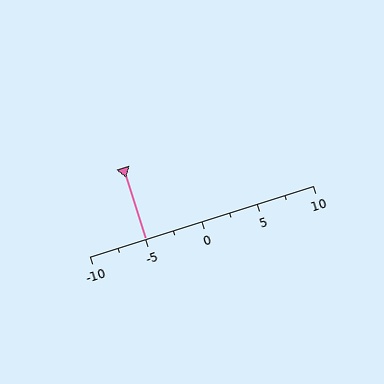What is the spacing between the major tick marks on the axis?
The major ticks are spaced 5 apart.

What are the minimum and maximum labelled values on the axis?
The axis runs from -10 to 10.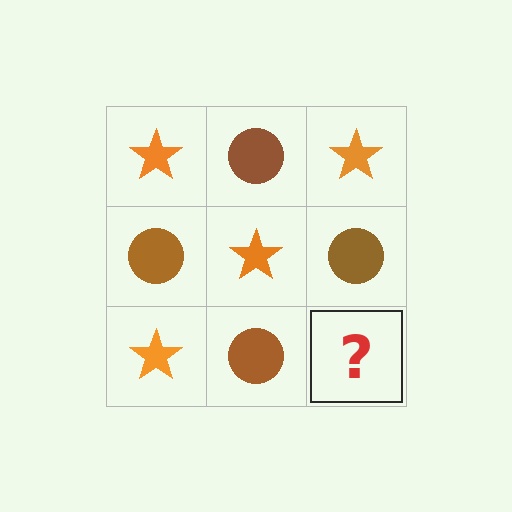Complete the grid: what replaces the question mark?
The question mark should be replaced with an orange star.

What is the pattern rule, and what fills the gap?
The rule is that it alternates orange star and brown circle in a checkerboard pattern. The gap should be filled with an orange star.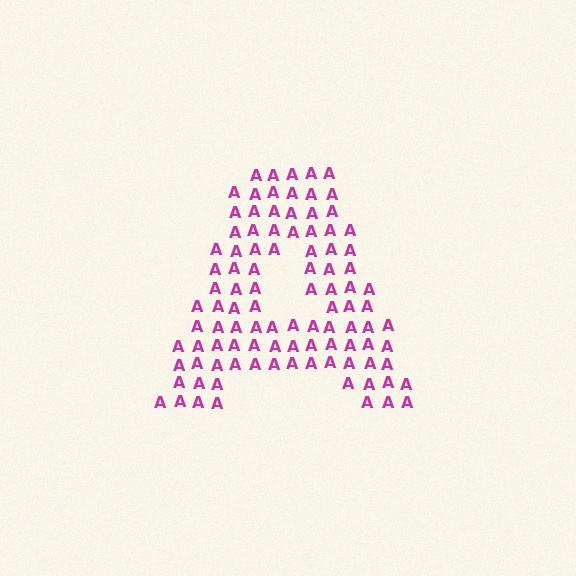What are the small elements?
The small elements are letter A's.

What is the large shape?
The large shape is the letter A.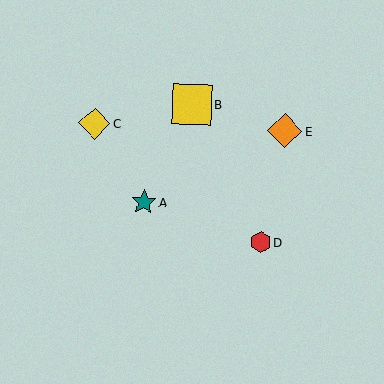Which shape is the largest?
The yellow square (labeled B) is the largest.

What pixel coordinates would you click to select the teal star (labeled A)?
Click at (144, 202) to select the teal star A.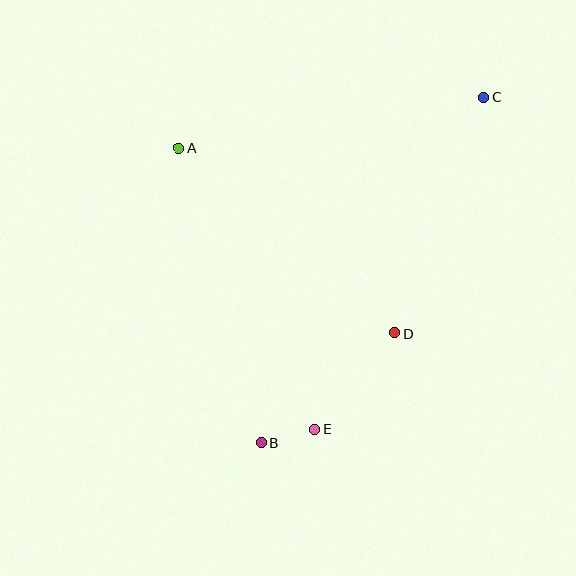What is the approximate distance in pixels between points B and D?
The distance between B and D is approximately 172 pixels.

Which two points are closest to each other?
Points B and E are closest to each other.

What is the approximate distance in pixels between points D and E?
The distance between D and E is approximately 125 pixels.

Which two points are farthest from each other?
Points B and C are farthest from each other.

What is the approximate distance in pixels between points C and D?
The distance between C and D is approximately 252 pixels.